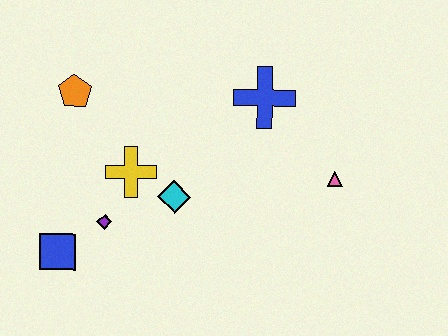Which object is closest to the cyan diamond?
The yellow cross is closest to the cyan diamond.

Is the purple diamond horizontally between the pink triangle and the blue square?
Yes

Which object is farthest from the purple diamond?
The pink triangle is farthest from the purple diamond.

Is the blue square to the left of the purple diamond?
Yes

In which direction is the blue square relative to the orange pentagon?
The blue square is below the orange pentagon.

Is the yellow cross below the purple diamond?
No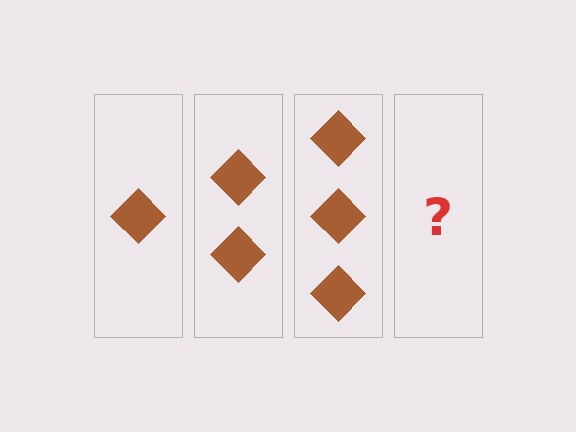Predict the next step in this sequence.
The next step is 4 diamonds.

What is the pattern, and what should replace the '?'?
The pattern is that each step adds one more diamond. The '?' should be 4 diamonds.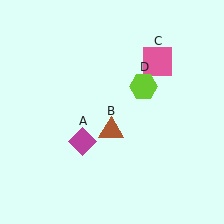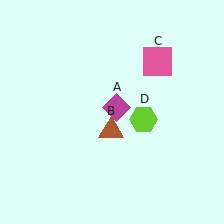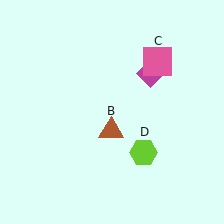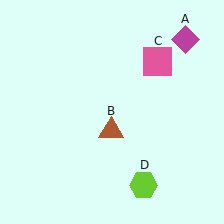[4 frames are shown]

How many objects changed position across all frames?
2 objects changed position: magenta diamond (object A), lime hexagon (object D).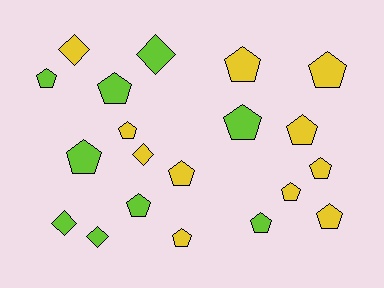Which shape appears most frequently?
Pentagon, with 15 objects.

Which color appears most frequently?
Yellow, with 11 objects.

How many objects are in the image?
There are 20 objects.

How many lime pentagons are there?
There are 6 lime pentagons.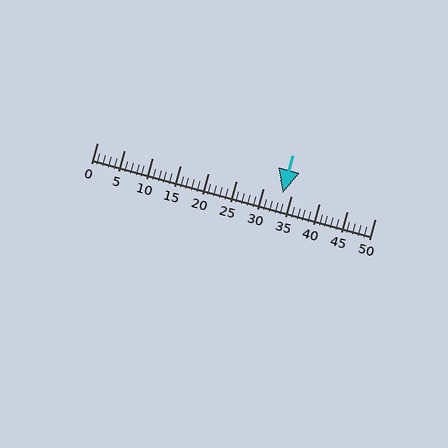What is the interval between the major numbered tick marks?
The major tick marks are spaced 5 units apart.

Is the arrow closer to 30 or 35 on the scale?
The arrow is closer to 35.